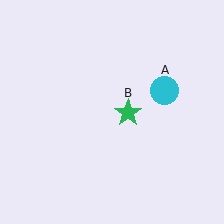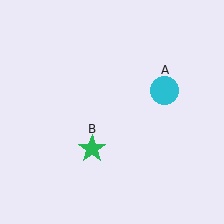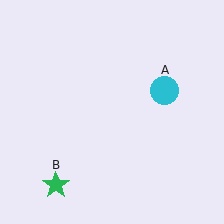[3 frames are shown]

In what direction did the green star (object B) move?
The green star (object B) moved down and to the left.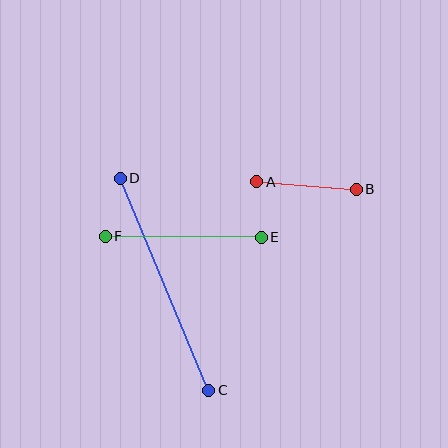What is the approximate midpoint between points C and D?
The midpoint is at approximately (165, 284) pixels.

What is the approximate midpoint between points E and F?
The midpoint is at approximately (183, 237) pixels.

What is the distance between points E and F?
The distance is approximately 156 pixels.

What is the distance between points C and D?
The distance is approximately 230 pixels.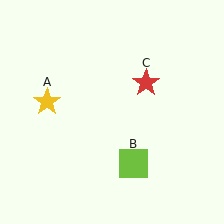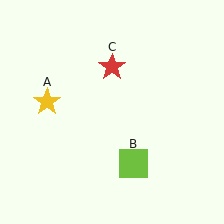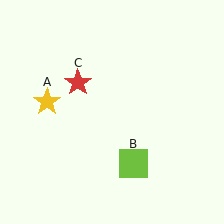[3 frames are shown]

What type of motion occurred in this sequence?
The red star (object C) rotated counterclockwise around the center of the scene.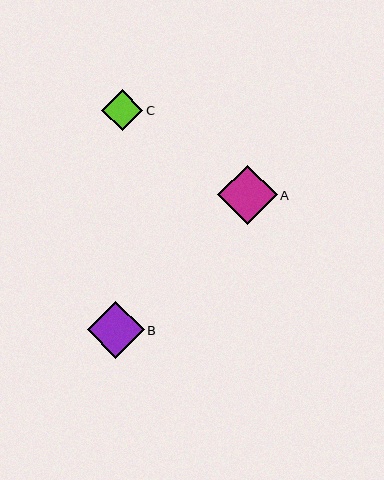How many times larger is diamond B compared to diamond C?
Diamond B is approximately 1.4 times the size of diamond C.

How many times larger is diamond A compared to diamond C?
Diamond A is approximately 1.4 times the size of diamond C.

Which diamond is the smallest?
Diamond C is the smallest with a size of approximately 41 pixels.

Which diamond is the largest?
Diamond A is the largest with a size of approximately 59 pixels.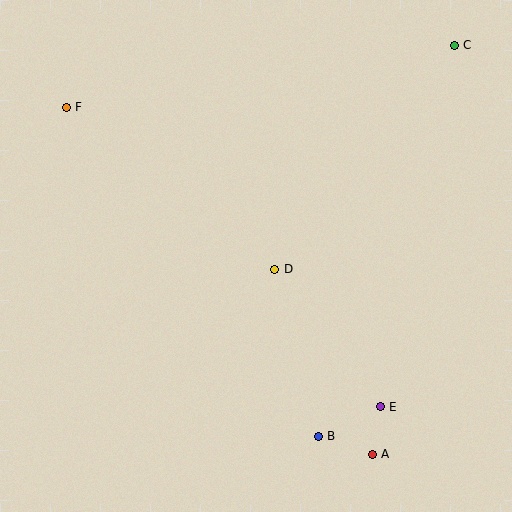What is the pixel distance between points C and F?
The distance between C and F is 393 pixels.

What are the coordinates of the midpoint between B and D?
The midpoint between B and D is at (297, 353).